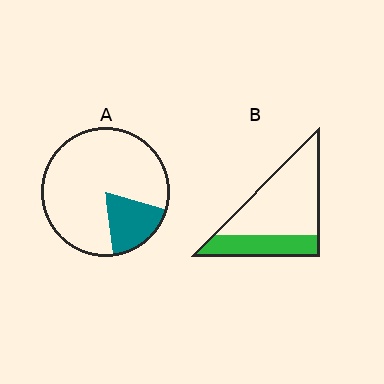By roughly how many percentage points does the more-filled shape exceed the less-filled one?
By roughly 10 percentage points (B over A).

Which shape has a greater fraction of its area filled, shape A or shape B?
Shape B.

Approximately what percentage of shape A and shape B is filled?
A is approximately 20% and B is approximately 30%.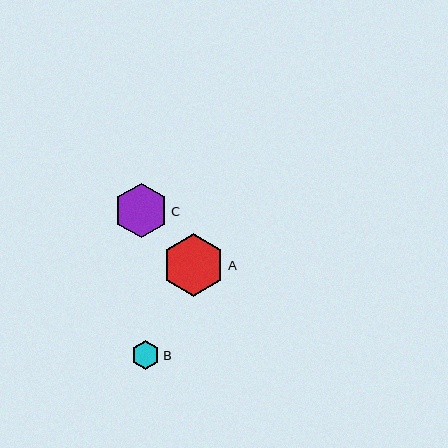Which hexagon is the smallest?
Hexagon B is the smallest with a size of approximately 28 pixels.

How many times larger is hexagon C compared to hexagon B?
Hexagon C is approximately 1.9 times the size of hexagon B.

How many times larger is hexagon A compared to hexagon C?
Hexagon A is approximately 1.1 times the size of hexagon C.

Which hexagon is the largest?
Hexagon A is the largest with a size of approximately 63 pixels.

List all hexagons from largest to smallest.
From largest to smallest: A, C, B.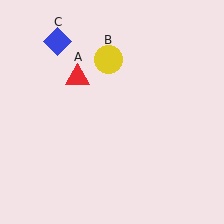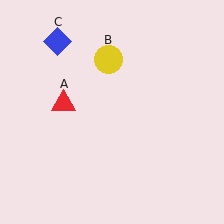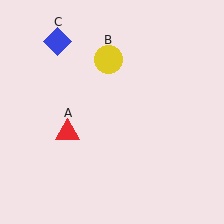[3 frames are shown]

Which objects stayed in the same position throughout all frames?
Yellow circle (object B) and blue diamond (object C) remained stationary.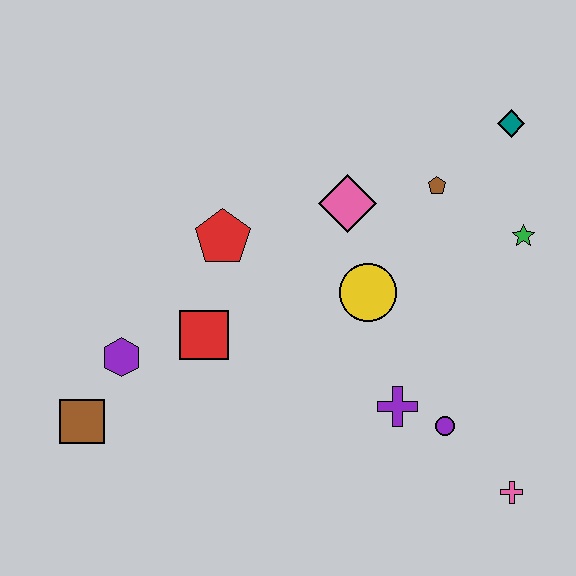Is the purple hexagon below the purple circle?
No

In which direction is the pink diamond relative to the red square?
The pink diamond is to the right of the red square.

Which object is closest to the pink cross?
The purple circle is closest to the pink cross.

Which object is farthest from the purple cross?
The brown square is farthest from the purple cross.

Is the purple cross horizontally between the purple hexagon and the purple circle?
Yes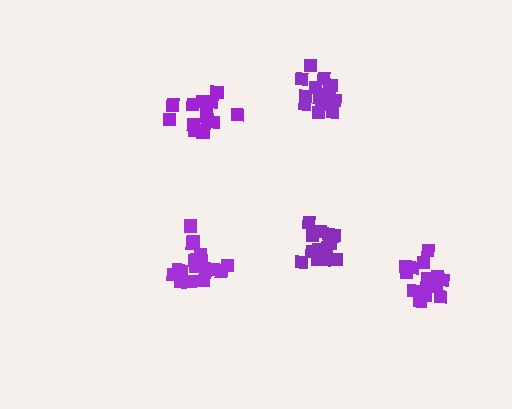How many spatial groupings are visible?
There are 5 spatial groupings.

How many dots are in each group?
Group 1: 20 dots, Group 2: 17 dots, Group 3: 17 dots, Group 4: 17 dots, Group 5: 14 dots (85 total).